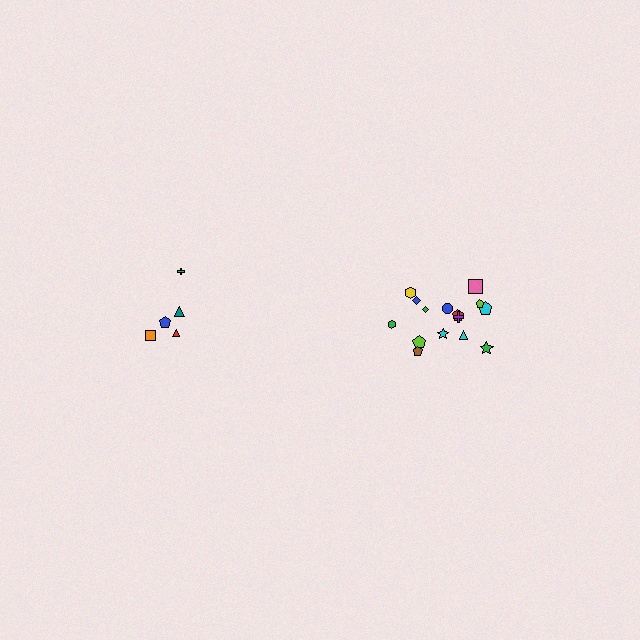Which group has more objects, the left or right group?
The right group.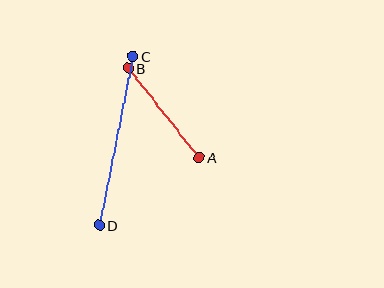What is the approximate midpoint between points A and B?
The midpoint is at approximately (164, 113) pixels.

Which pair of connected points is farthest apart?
Points C and D are farthest apart.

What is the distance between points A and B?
The distance is approximately 114 pixels.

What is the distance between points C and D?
The distance is approximately 172 pixels.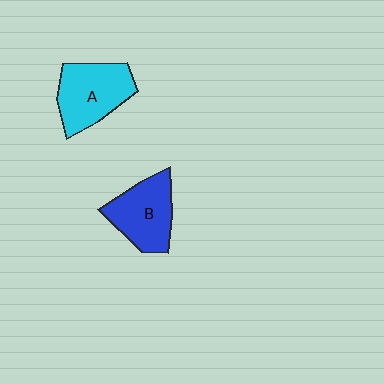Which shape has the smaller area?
Shape B (blue).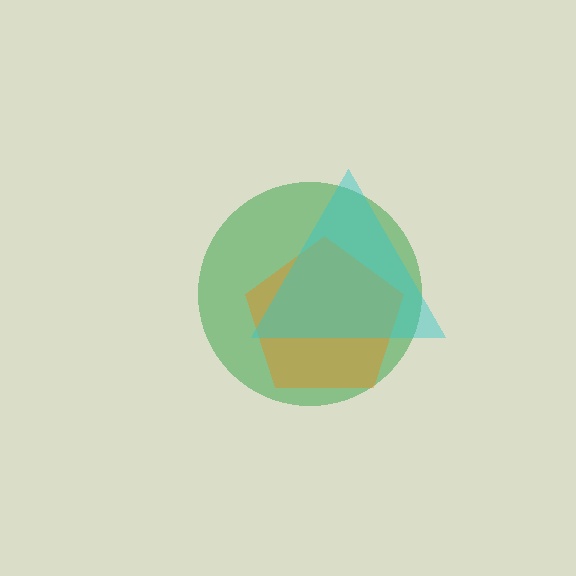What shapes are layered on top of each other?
The layered shapes are: a green circle, an orange pentagon, a cyan triangle.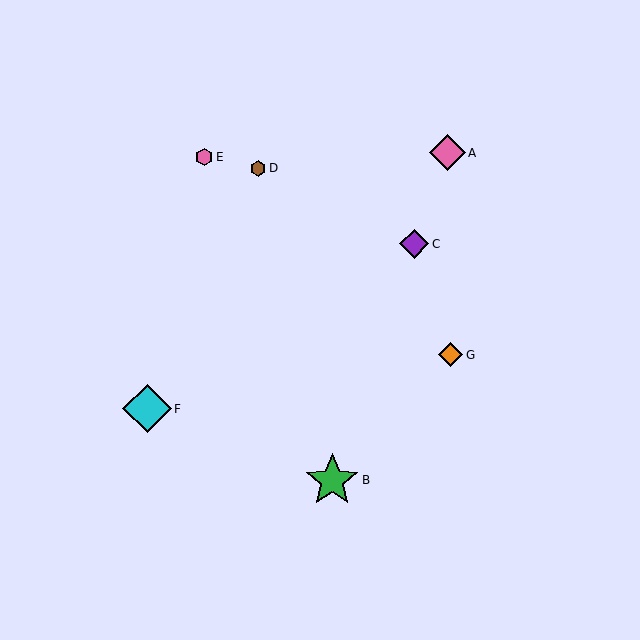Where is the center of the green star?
The center of the green star is at (332, 480).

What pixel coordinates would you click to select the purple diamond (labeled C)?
Click at (414, 244) to select the purple diamond C.